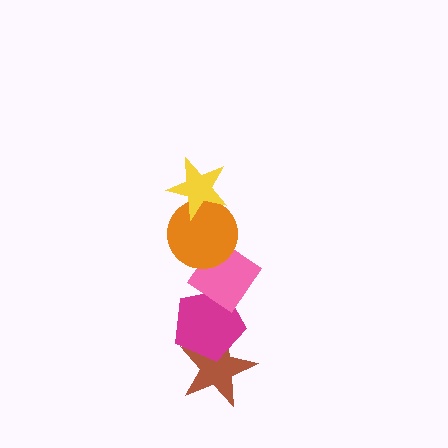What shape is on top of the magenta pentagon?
The pink diamond is on top of the magenta pentagon.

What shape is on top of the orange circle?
The yellow star is on top of the orange circle.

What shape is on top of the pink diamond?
The orange circle is on top of the pink diamond.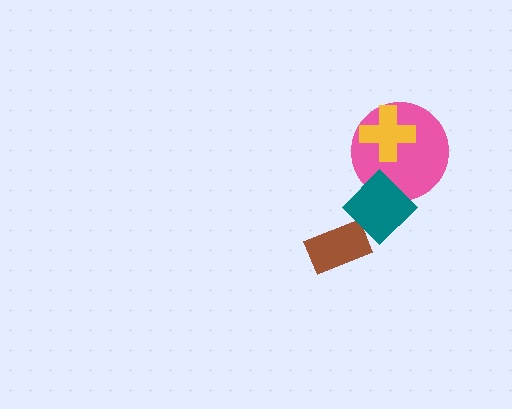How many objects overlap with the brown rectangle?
1 object overlaps with the brown rectangle.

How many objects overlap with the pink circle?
2 objects overlap with the pink circle.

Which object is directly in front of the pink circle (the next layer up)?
The yellow cross is directly in front of the pink circle.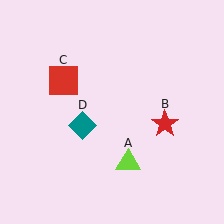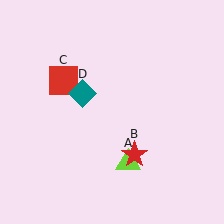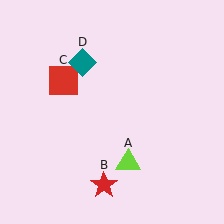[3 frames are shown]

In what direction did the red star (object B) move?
The red star (object B) moved down and to the left.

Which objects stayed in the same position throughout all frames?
Lime triangle (object A) and red square (object C) remained stationary.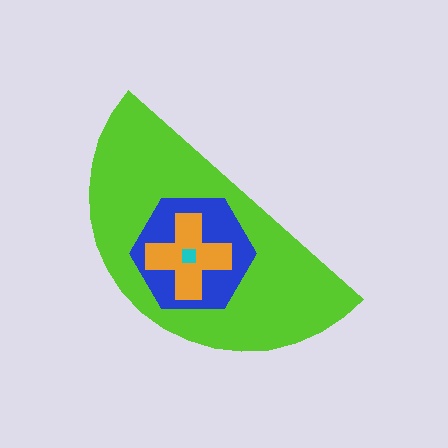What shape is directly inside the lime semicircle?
The blue hexagon.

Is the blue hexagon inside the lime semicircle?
Yes.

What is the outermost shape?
The lime semicircle.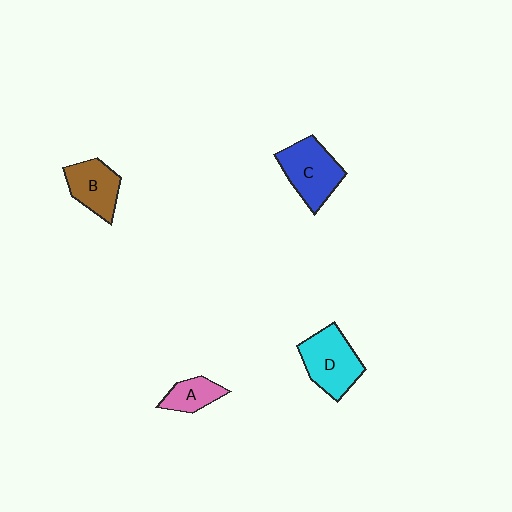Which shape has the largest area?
Shape D (cyan).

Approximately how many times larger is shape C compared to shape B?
Approximately 1.3 times.